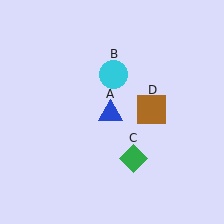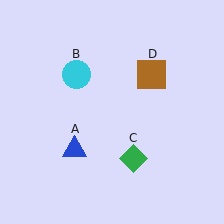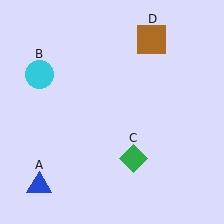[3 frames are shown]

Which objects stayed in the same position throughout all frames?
Green diamond (object C) remained stationary.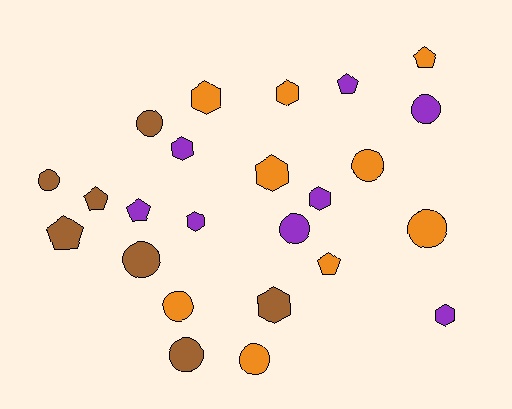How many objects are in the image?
There are 24 objects.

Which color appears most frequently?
Orange, with 9 objects.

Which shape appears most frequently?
Circle, with 10 objects.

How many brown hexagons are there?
There is 1 brown hexagon.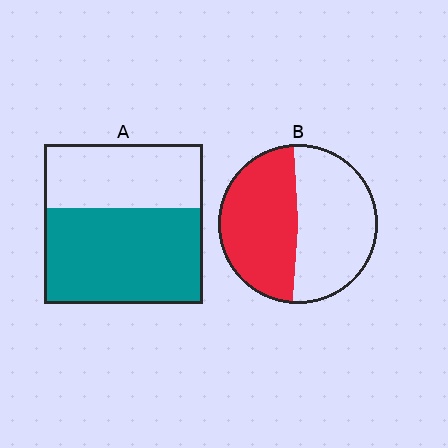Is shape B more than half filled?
Roughly half.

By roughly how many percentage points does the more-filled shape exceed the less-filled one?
By roughly 10 percentage points (A over B).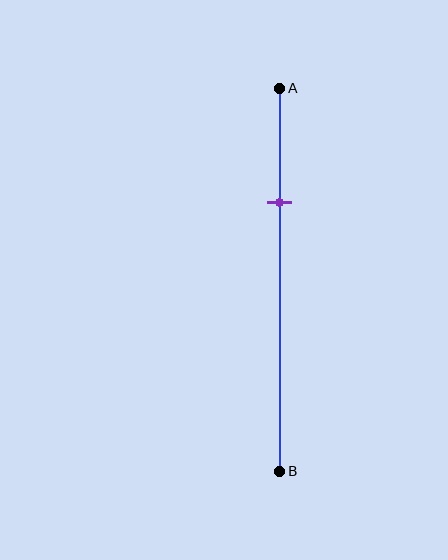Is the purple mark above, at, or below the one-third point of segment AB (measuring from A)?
The purple mark is above the one-third point of segment AB.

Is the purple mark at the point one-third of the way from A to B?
No, the mark is at about 30% from A, not at the 33% one-third point.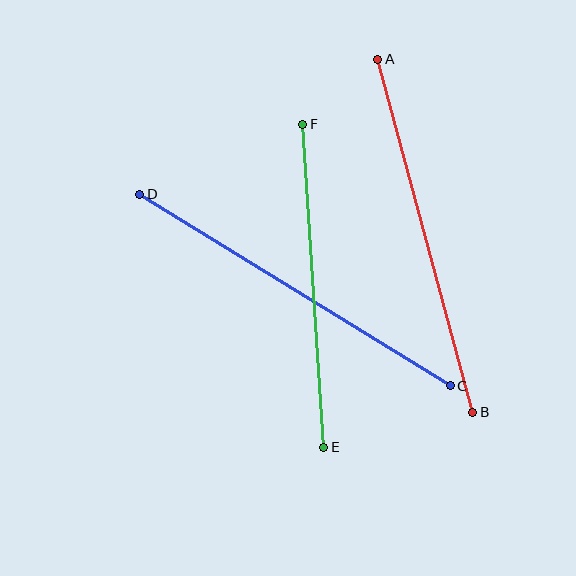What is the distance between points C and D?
The distance is approximately 365 pixels.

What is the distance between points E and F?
The distance is approximately 324 pixels.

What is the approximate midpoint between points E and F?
The midpoint is at approximately (313, 286) pixels.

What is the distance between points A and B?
The distance is approximately 365 pixels.